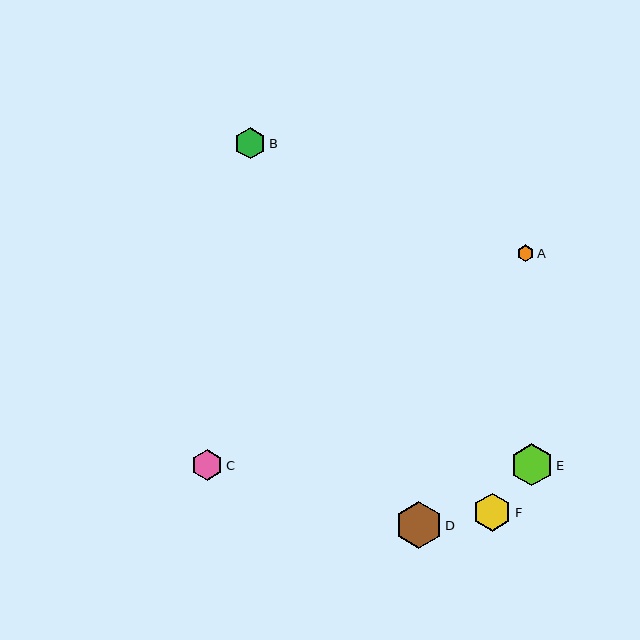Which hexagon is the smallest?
Hexagon A is the smallest with a size of approximately 17 pixels.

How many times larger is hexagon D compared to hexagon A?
Hexagon D is approximately 2.8 times the size of hexagon A.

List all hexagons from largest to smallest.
From largest to smallest: D, E, F, B, C, A.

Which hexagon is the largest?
Hexagon D is the largest with a size of approximately 46 pixels.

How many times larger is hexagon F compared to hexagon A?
Hexagon F is approximately 2.3 times the size of hexagon A.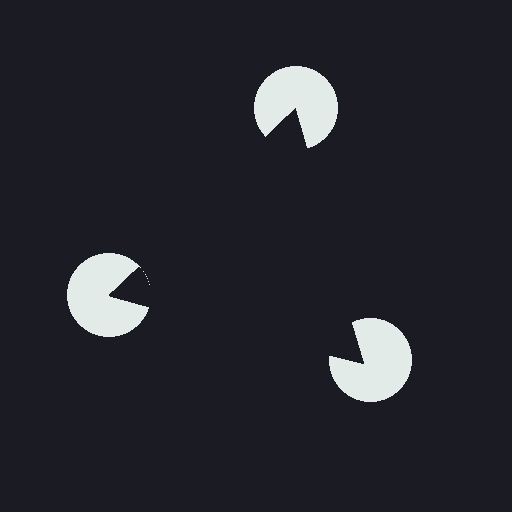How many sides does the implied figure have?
3 sides.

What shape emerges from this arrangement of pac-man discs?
An illusory triangle — its edges are inferred from the aligned wedge cuts in the pac-man discs, not physically drawn.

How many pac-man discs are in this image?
There are 3 — one at each vertex of the illusory triangle.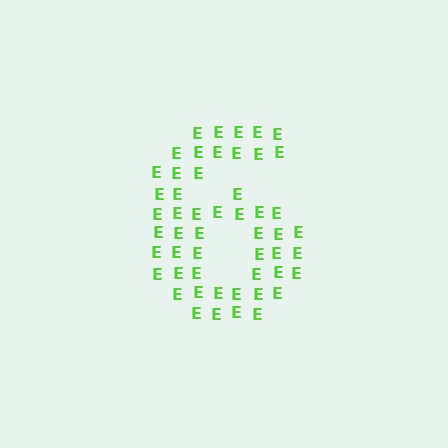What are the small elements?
The small elements are letter E's.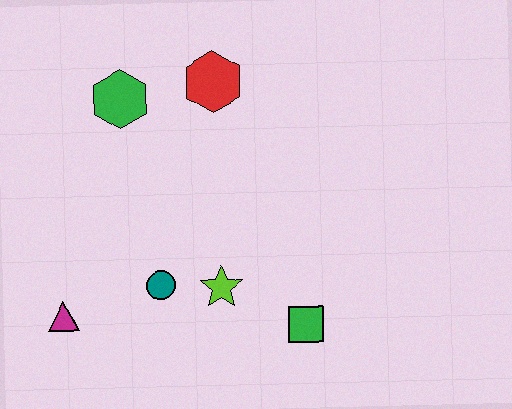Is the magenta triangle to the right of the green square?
No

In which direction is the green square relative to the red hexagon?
The green square is below the red hexagon.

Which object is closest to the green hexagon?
The red hexagon is closest to the green hexagon.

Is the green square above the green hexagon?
No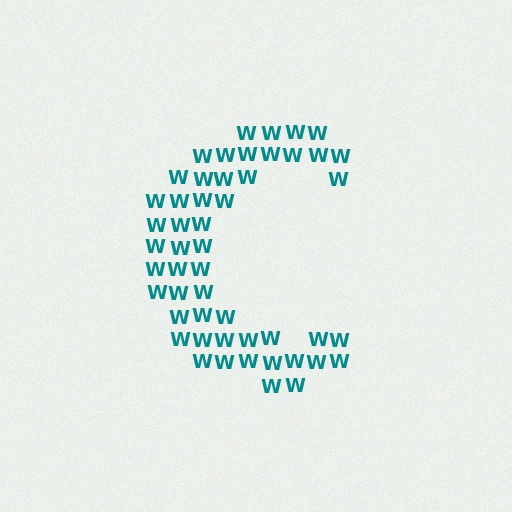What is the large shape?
The large shape is the letter C.